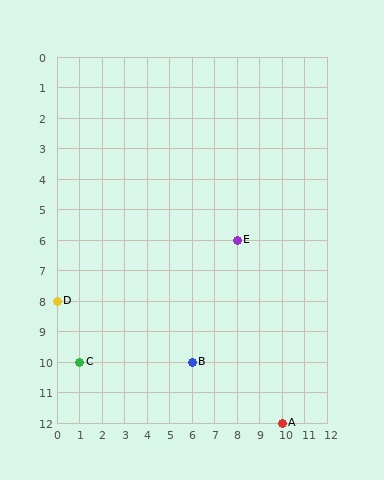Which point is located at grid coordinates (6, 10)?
Point B is at (6, 10).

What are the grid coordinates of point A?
Point A is at grid coordinates (10, 12).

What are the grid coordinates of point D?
Point D is at grid coordinates (0, 8).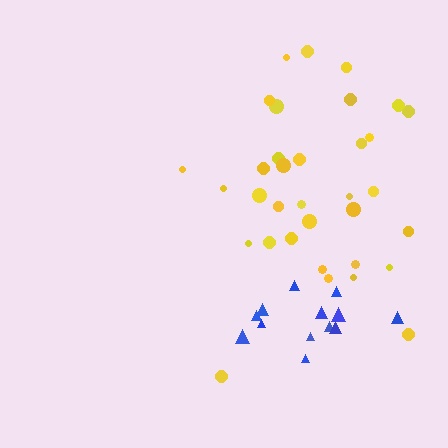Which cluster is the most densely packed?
Blue.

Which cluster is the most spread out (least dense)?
Yellow.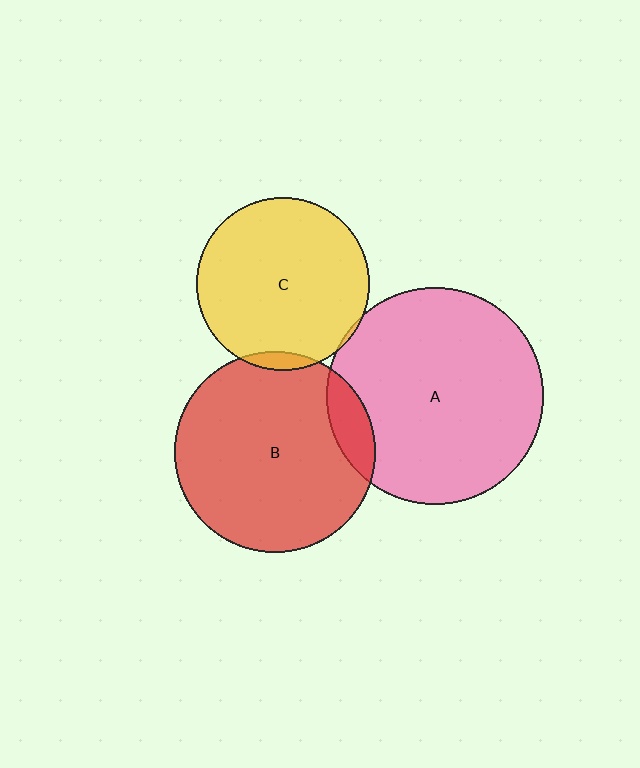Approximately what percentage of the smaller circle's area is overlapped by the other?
Approximately 5%.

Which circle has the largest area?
Circle A (pink).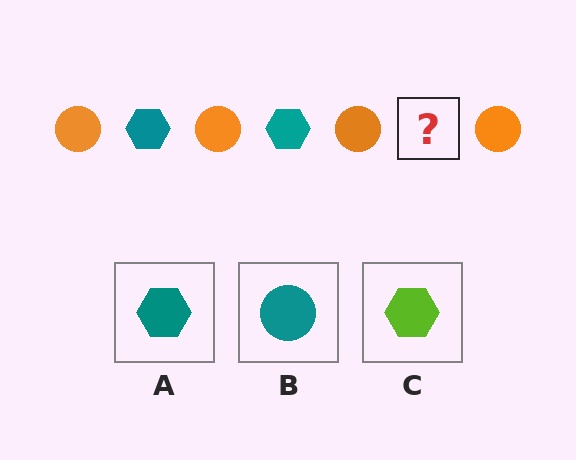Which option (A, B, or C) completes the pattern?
A.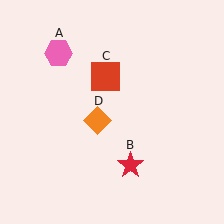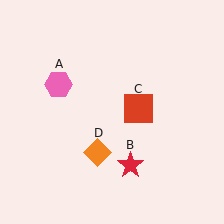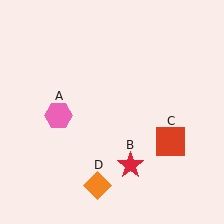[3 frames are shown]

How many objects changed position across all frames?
3 objects changed position: pink hexagon (object A), red square (object C), orange diamond (object D).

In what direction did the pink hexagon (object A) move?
The pink hexagon (object A) moved down.